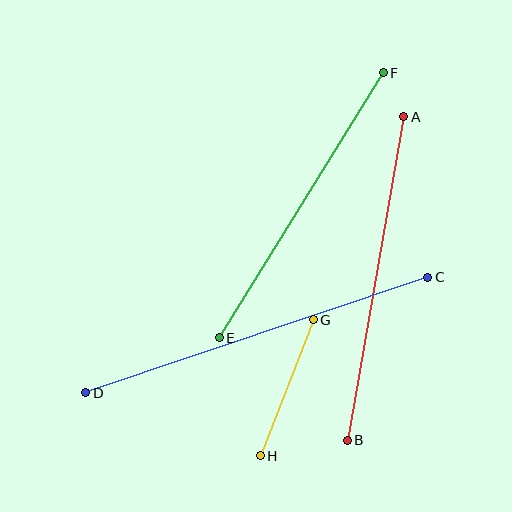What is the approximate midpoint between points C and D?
The midpoint is at approximately (257, 335) pixels.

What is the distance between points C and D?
The distance is approximately 361 pixels.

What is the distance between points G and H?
The distance is approximately 146 pixels.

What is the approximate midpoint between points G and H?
The midpoint is at approximately (287, 388) pixels.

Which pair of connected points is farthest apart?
Points C and D are farthest apart.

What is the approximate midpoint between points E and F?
The midpoint is at approximately (301, 205) pixels.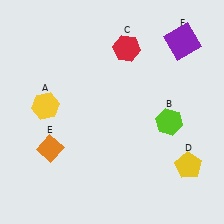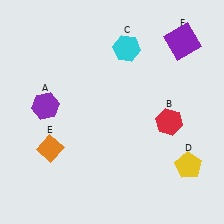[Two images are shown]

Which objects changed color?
A changed from yellow to purple. B changed from lime to red. C changed from red to cyan.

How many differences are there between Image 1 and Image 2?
There are 3 differences between the two images.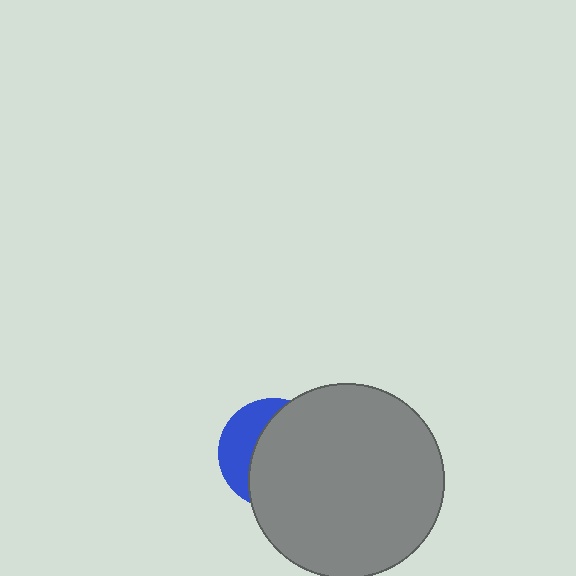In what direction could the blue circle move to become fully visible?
The blue circle could move left. That would shift it out from behind the gray circle entirely.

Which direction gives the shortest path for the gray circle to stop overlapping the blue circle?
Moving right gives the shortest separation.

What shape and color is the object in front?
The object in front is a gray circle.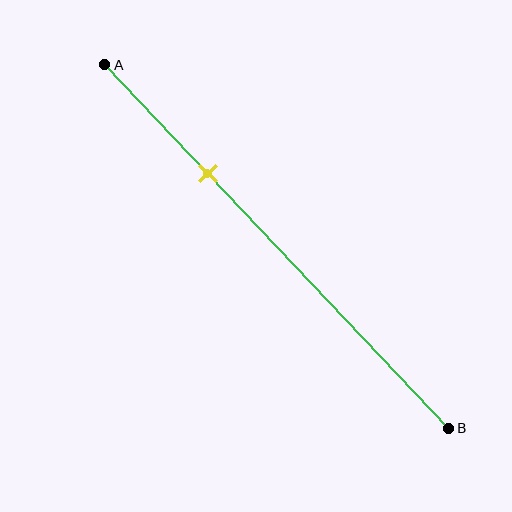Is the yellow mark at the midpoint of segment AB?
No, the mark is at about 30% from A, not at the 50% midpoint.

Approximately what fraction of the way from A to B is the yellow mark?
The yellow mark is approximately 30% of the way from A to B.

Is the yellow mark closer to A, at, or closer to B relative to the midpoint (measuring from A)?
The yellow mark is closer to point A than the midpoint of segment AB.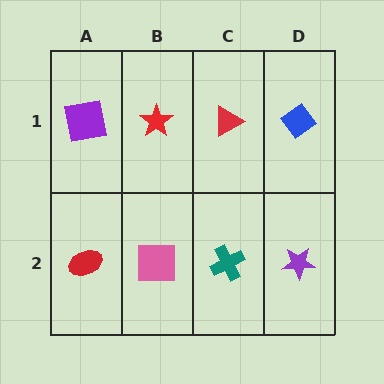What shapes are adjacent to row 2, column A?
A purple square (row 1, column A), a pink square (row 2, column B).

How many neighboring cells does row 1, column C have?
3.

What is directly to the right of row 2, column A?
A pink square.